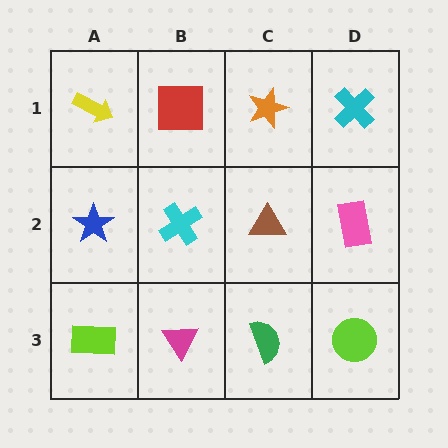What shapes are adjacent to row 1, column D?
A pink rectangle (row 2, column D), an orange star (row 1, column C).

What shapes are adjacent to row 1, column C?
A brown triangle (row 2, column C), a red square (row 1, column B), a cyan cross (row 1, column D).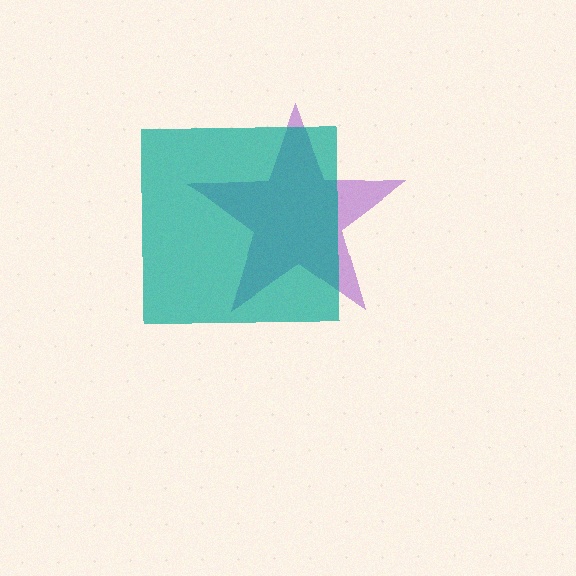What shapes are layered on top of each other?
The layered shapes are: a purple star, a teal square.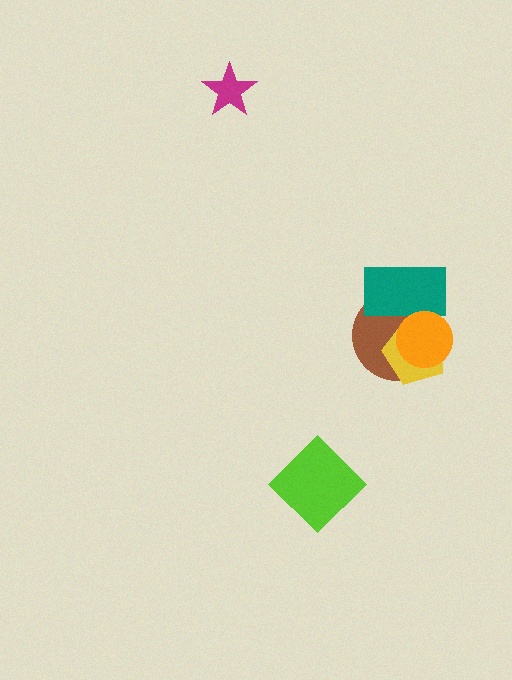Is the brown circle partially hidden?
Yes, it is partially covered by another shape.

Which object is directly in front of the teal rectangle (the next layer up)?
The yellow pentagon is directly in front of the teal rectangle.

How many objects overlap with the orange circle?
3 objects overlap with the orange circle.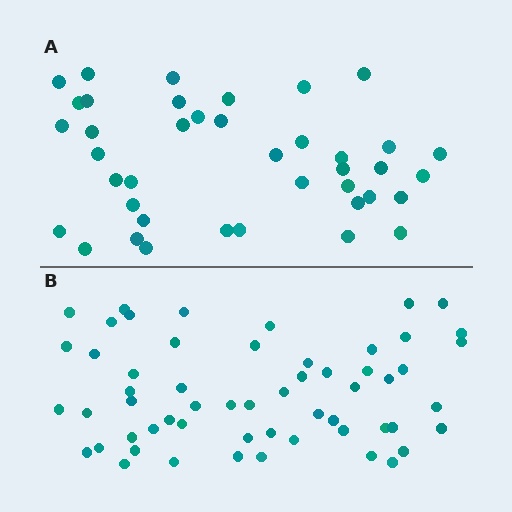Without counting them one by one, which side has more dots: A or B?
Region B (the bottom region) has more dots.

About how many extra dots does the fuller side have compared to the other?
Region B has approximately 15 more dots than region A.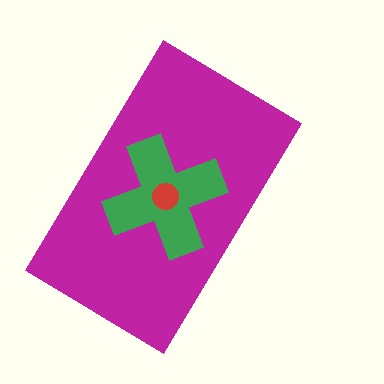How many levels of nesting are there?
3.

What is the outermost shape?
The magenta rectangle.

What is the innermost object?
The red circle.